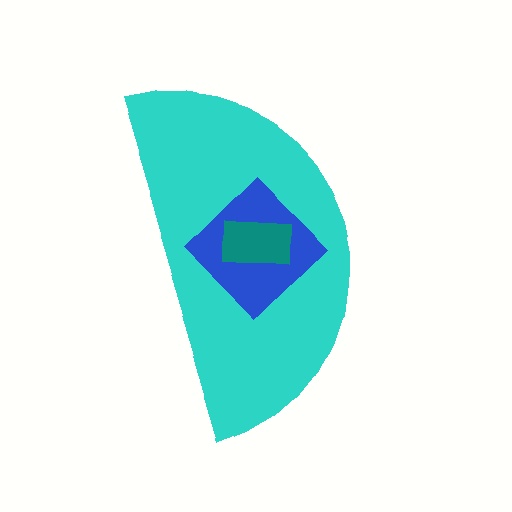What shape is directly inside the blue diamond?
The teal rectangle.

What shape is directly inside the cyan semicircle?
The blue diamond.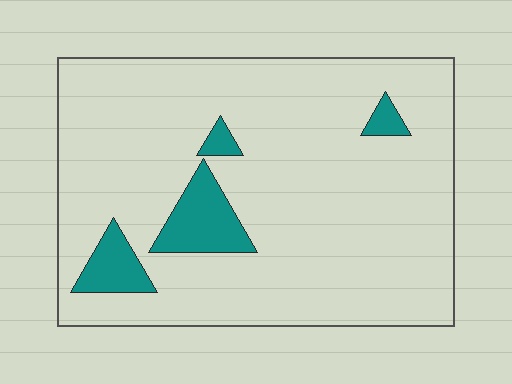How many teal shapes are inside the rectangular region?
4.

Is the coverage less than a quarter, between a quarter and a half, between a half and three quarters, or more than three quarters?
Less than a quarter.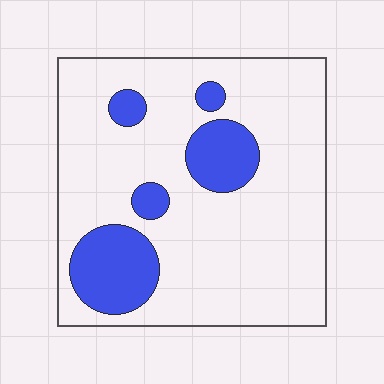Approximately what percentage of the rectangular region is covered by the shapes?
Approximately 20%.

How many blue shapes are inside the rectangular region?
5.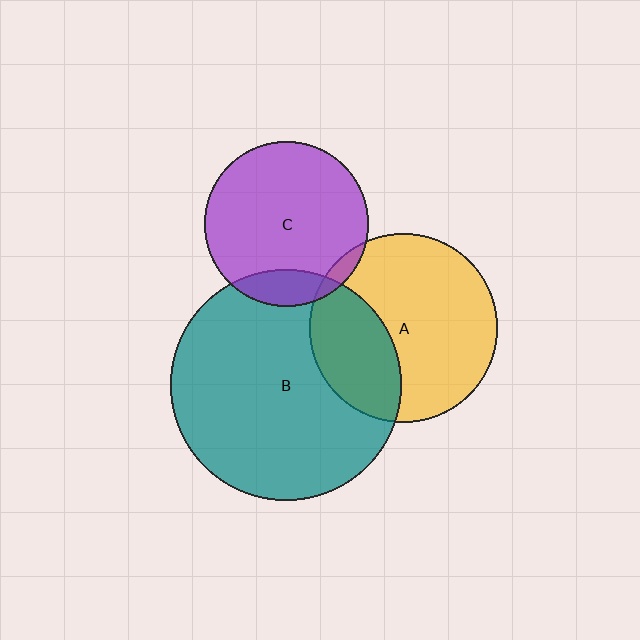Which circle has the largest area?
Circle B (teal).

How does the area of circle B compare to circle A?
Approximately 1.5 times.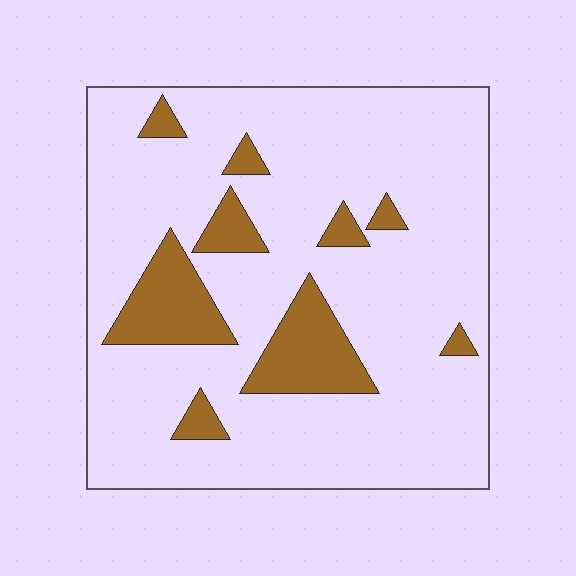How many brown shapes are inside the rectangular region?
9.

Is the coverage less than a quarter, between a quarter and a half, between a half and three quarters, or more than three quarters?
Less than a quarter.